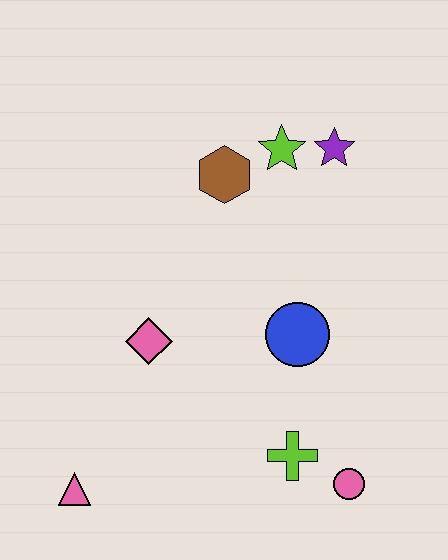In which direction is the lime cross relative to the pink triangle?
The lime cross is to the right of the pink triangle.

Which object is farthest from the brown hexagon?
The pink triangle is farthest from the brown hexagon.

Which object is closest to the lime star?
The purple star is closest to the lime star.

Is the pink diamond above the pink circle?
Yes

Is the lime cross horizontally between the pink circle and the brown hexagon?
Yes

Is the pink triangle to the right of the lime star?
No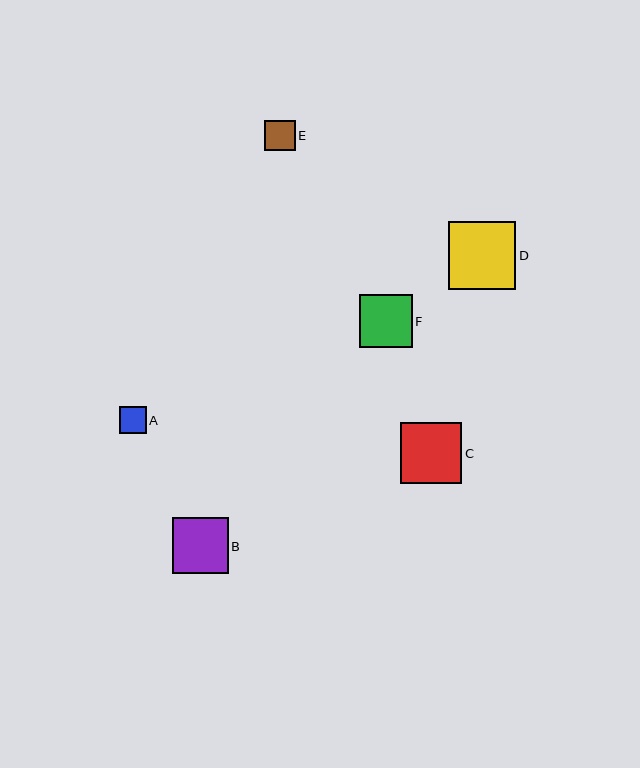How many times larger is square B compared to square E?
Square B is approximately 1.8 times the size of square E.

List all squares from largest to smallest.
From largest to smallest: D, C, B, F, E, A.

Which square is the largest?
Square D is the largest with a size of approximately 68 pixels.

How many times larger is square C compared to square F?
Square C is approximately 1.2 times the size of square F.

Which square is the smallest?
Square A is the smallest with a size of approximately 26 pixels.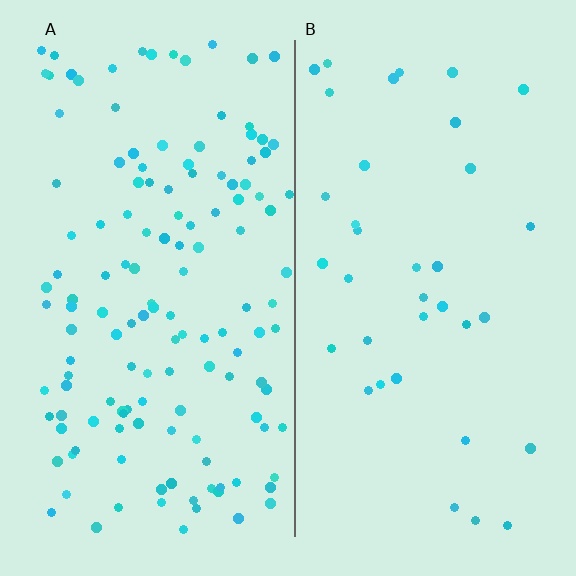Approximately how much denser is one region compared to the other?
Approximately 3.7× — region A over region B.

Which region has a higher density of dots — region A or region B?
A (the left).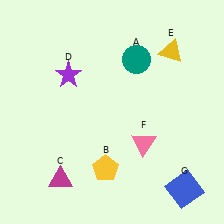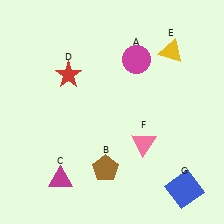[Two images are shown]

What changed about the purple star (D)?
In Image 1, D is purple. In Image 2, it changed to red.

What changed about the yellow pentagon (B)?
In Image 1, B is yellow. In Image 2, it changed to brown.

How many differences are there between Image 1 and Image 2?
There are 3 differences between the two images.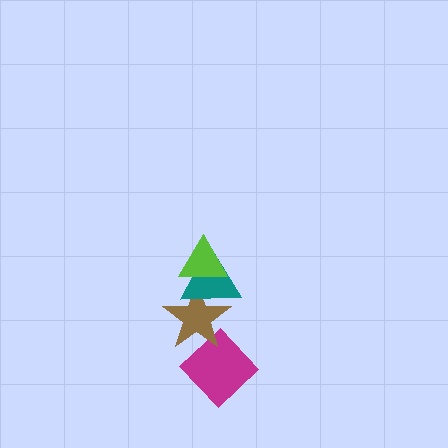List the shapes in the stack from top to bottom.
From top to bottom: the lime triangle, the teal triangle, the brown star, the magenta diamond.